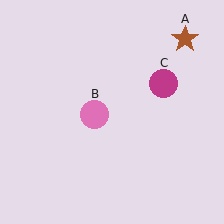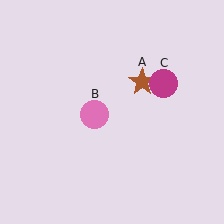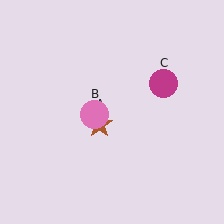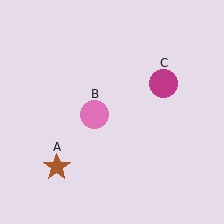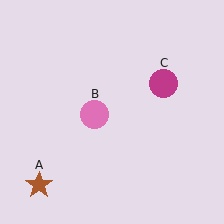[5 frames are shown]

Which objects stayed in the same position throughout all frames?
Pink circle (object B) and magenta circle (object C) remained stationary.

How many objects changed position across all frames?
1 object changed position: brown star (object A).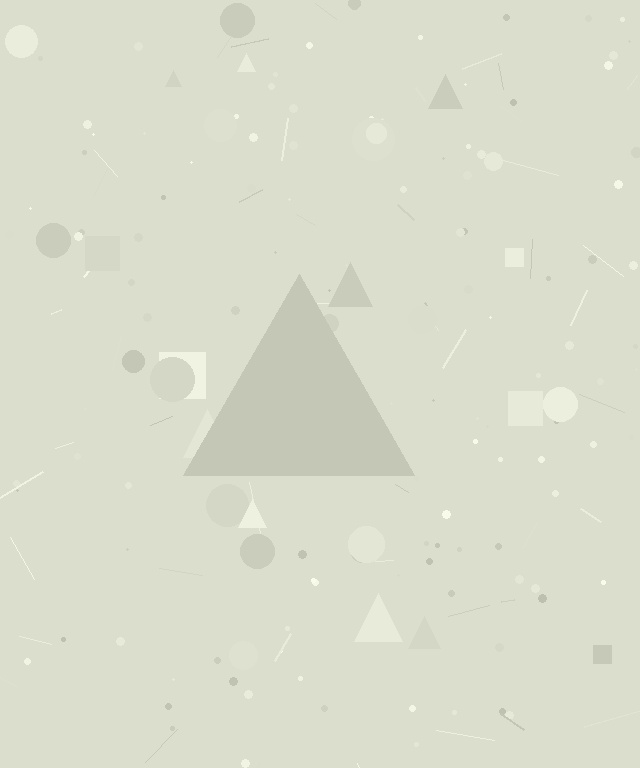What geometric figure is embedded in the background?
A triangle is embedded in the background.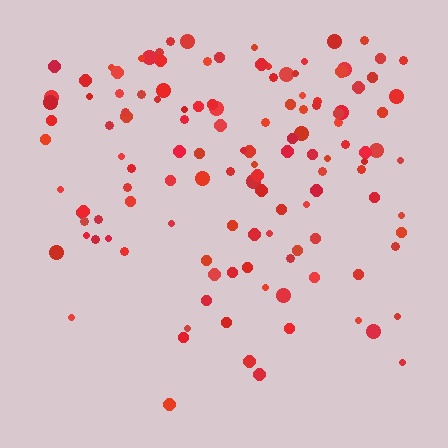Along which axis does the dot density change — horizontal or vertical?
Vertical.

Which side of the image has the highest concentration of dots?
The top.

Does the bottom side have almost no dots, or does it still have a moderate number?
Still a moderate number, just noticeably fewer than the top.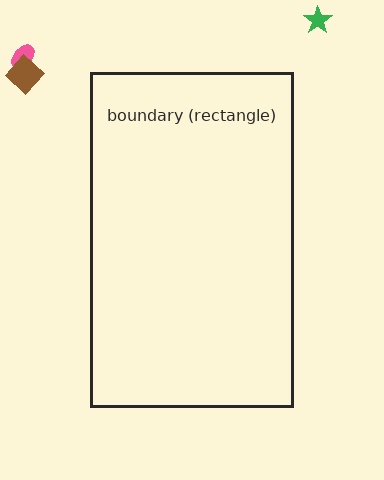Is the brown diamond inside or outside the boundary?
Outside.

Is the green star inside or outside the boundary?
Outside.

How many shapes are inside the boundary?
0 inside, 3 outside.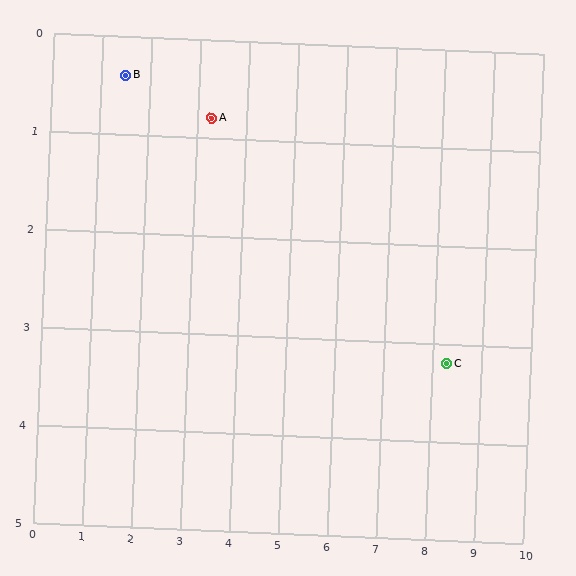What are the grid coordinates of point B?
Point B is at approximately (1.5, 0.4).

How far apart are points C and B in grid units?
Points C and B are about 7.4 grid units apart.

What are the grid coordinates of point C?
Point C is at approximately (8.3, 3.2).